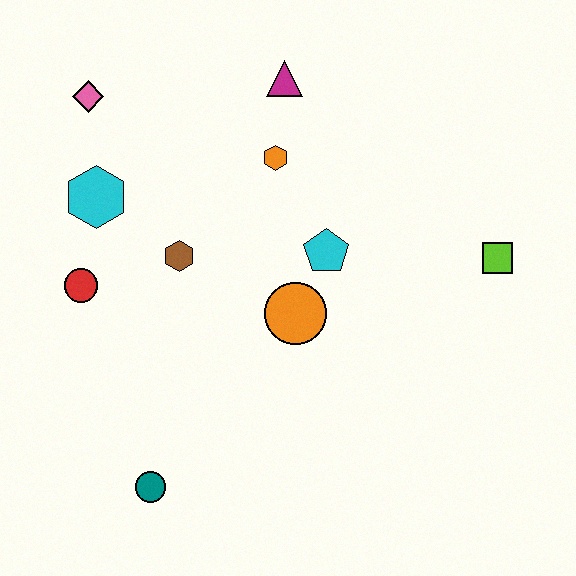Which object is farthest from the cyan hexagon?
The lime square is farthest from the cyan hexagon.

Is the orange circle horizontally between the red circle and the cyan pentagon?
Yes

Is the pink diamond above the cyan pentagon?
Yes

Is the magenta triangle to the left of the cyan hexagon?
No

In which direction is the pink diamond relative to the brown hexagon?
The pink diamond is above the brown hexagon.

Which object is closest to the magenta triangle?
The orange hexagon is closest to the magenta triangle.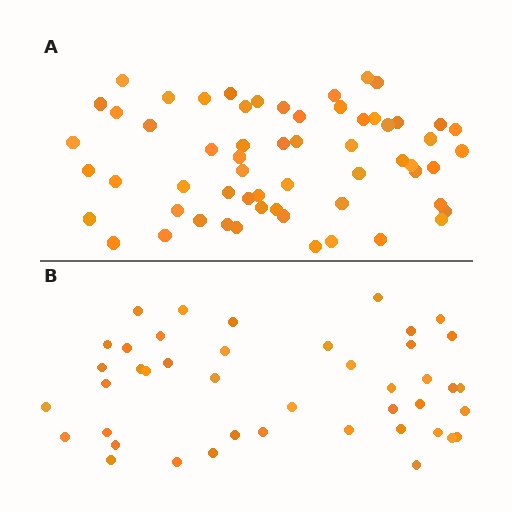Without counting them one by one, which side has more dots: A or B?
Region A (the top region) has more dots.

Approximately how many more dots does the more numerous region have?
Region A has approximately 15 more dots than region B.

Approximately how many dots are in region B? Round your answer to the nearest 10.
About 40 dots. (The exact count is 43, which rounds to 40.)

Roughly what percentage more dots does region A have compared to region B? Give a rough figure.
About 40% more.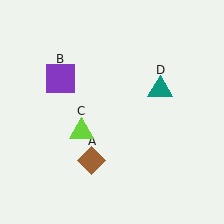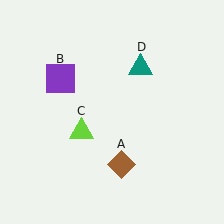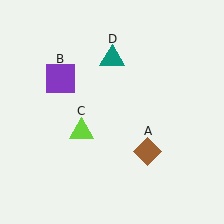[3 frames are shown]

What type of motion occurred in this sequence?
The brown diamond (object A), teal triangle (object D) rotated counterclockwise around the center of the scene.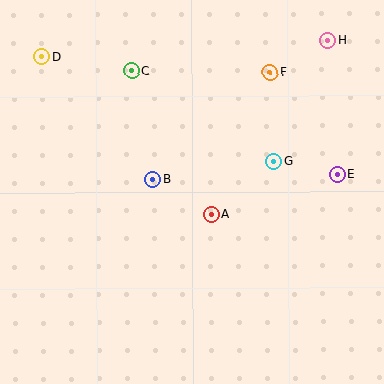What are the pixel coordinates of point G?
Point G is at (274, 161).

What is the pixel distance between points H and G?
The distance between H and G is 132 pixels.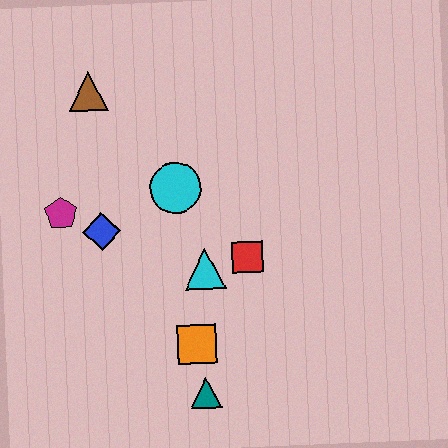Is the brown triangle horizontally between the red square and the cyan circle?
No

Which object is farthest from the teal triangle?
The brown triangle is farthest from the teal triangle.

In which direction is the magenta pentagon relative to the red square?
The magenta pentagon is to the left of the red square.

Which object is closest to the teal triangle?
The orange square is closest to the teal triangle.